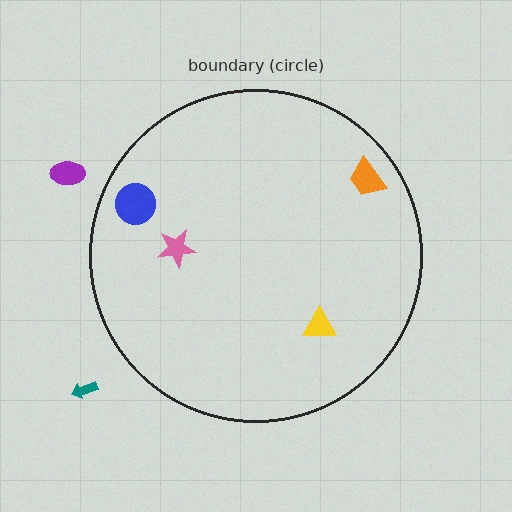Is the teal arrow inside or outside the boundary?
Outside.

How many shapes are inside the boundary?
4 inside, 2 outside.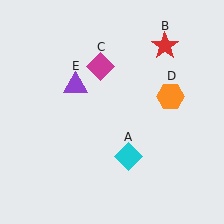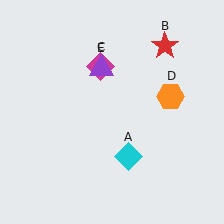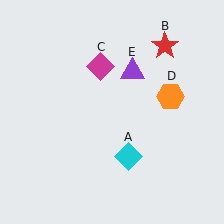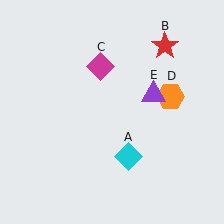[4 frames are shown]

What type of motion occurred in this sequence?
The purple triangle (object E) rotated clockwise around the center of the scene.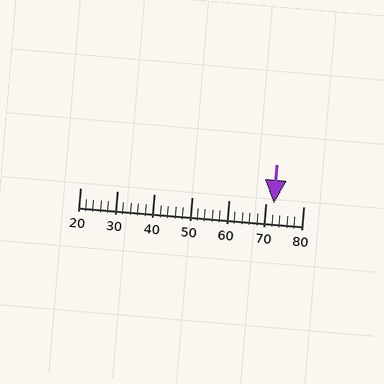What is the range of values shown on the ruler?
The ruler shows values from 20 to 80.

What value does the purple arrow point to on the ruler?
The purple arrow points to approximately 72.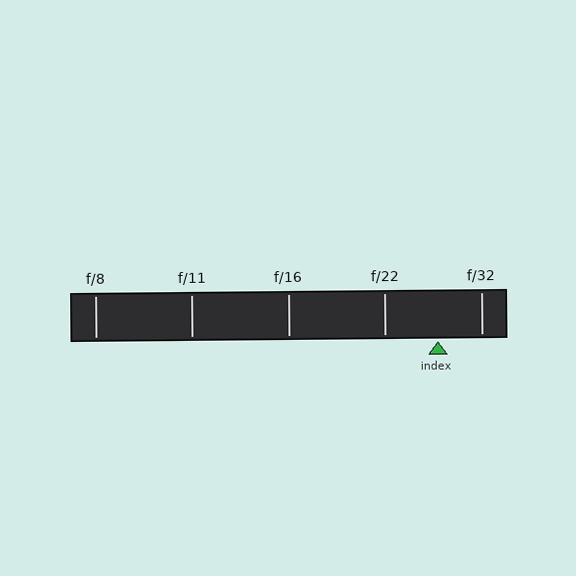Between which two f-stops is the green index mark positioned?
The index mark is between f/22 and f/32.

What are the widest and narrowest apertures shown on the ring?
The widest aperture shown is f/8 and the narrowest is f/32.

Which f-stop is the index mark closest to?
The index mark is closest to f/32.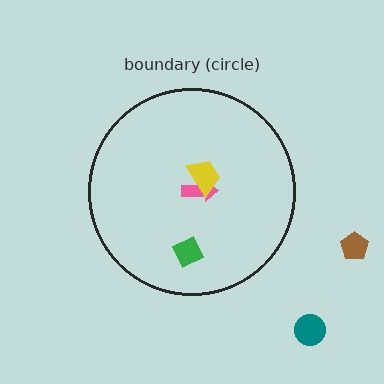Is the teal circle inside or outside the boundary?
Outside.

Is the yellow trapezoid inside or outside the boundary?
Inside.